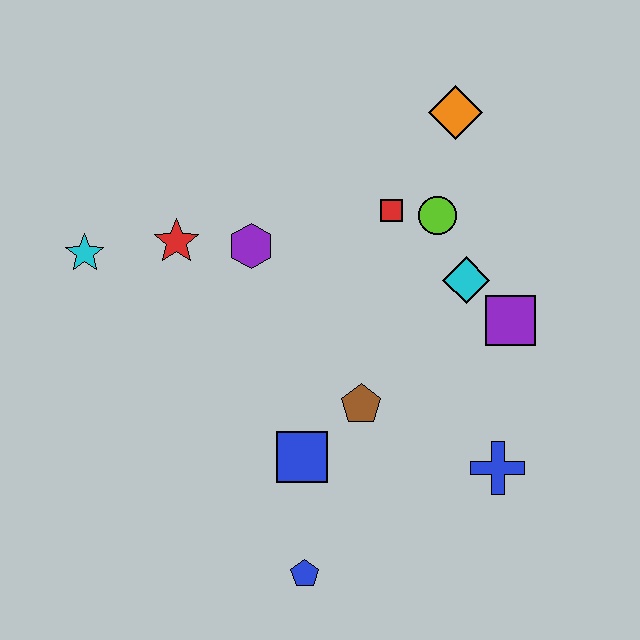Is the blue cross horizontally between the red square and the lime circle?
No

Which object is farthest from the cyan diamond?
The cyan star is farthest from the cyan diamond.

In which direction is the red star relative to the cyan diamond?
The red star is to the left of the cyan diamond.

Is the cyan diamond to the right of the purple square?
No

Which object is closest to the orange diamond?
The lime circle is closest to the orange diamond.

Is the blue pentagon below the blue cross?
Yes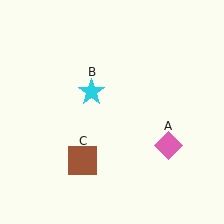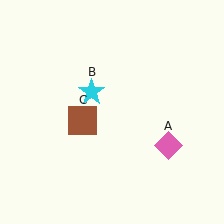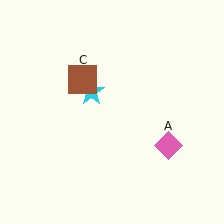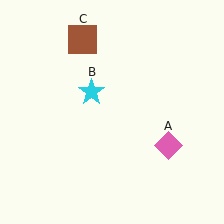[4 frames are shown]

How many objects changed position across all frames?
1 object changed position: brown square (object C).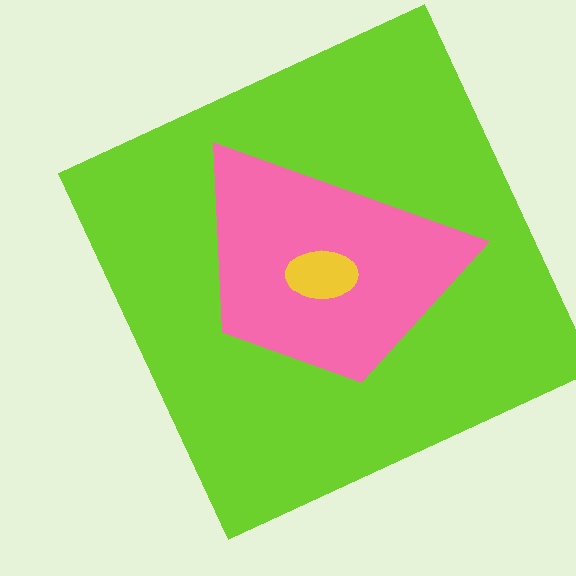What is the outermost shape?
The lime square.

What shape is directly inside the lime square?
The pink trapezoid.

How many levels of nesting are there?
3.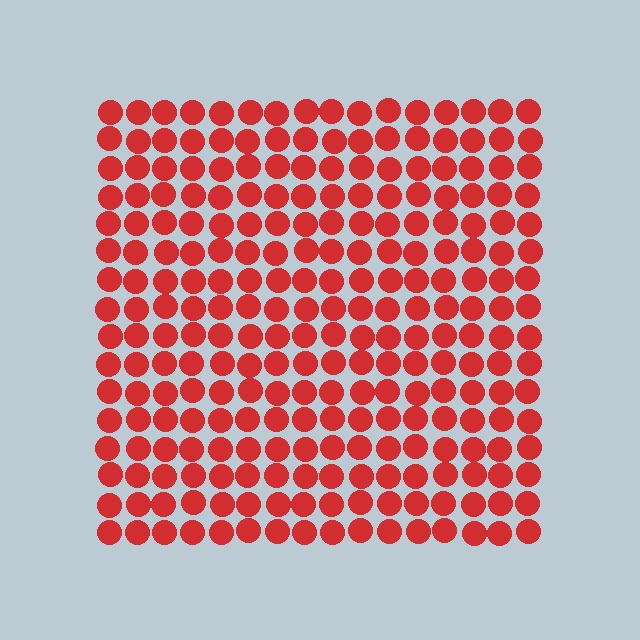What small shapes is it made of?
It is made of small circles.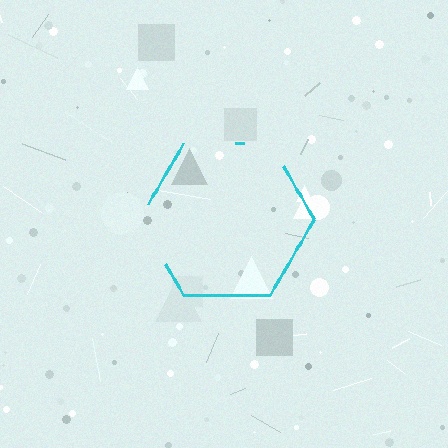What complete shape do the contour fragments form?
The contour fragments form a hexagon.